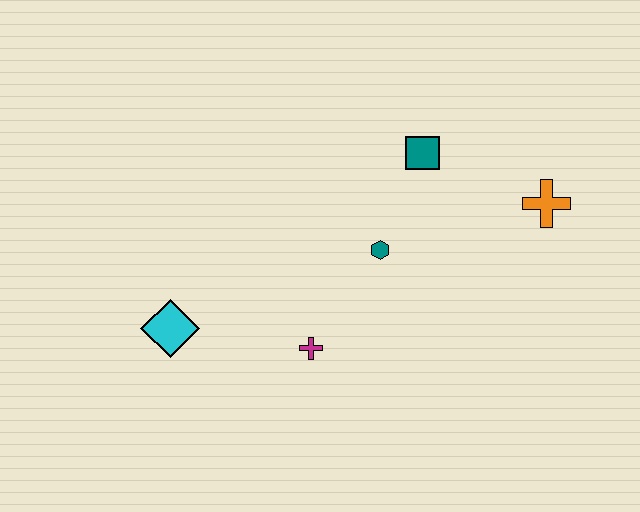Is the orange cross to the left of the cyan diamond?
No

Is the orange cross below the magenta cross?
No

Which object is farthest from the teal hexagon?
The cyan diamond is farthest from the teal hexagon.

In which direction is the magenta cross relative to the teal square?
The magenta cross is below the teal square.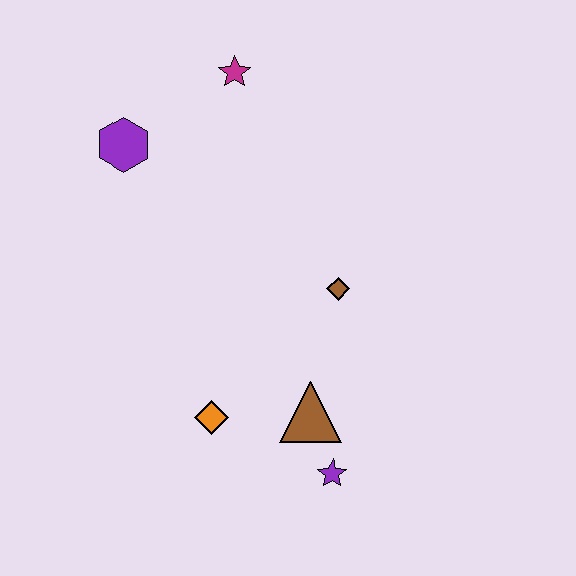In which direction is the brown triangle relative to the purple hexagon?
The brown triangle is below the purple hexagon.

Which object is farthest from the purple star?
The magenta star is farthest from the purple star.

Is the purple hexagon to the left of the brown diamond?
Yes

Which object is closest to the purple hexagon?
The magenta star is closest to the purple hexagon.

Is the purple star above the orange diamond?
No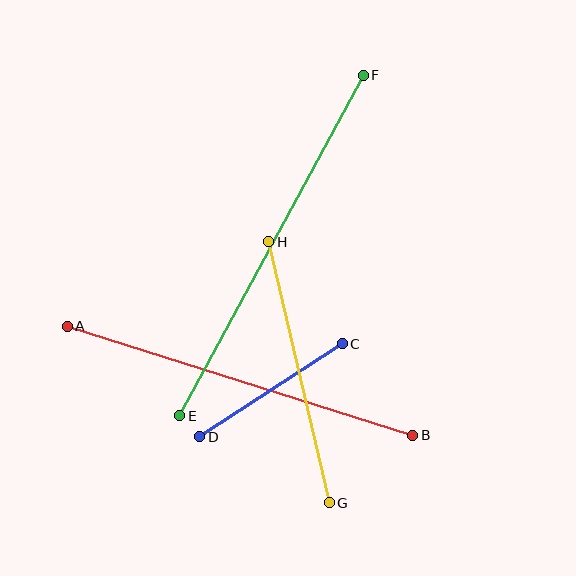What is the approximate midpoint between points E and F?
The midpoint is at approximately (272, 245) pixels.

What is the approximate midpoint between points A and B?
The midpoint is at approximately (240, 381) pixels.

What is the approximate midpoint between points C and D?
The midpoint is at approximately (271, 390) pixels.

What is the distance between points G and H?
The distance is approximately 268 pixels.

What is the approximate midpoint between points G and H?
The midpoint is at approximately (299, 372) pixels.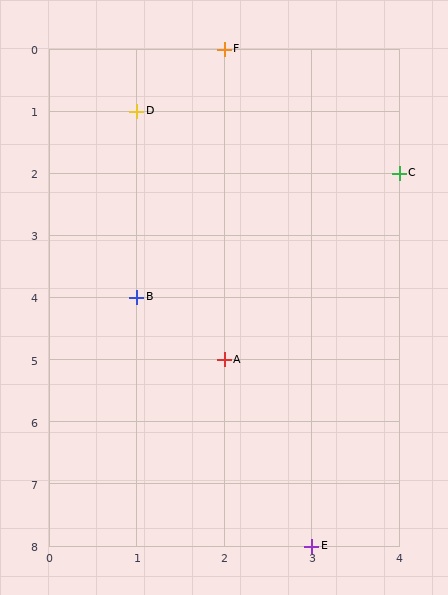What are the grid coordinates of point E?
Point E is at grid coordinates (3, 8).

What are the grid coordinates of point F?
Point F is at grid coordinates (2, 0).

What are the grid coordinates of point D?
Point D is at grid coordinates (1, 1).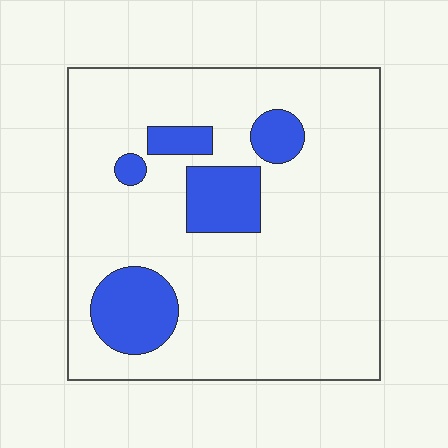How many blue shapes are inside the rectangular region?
5.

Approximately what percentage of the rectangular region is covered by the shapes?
Approximately 15%.